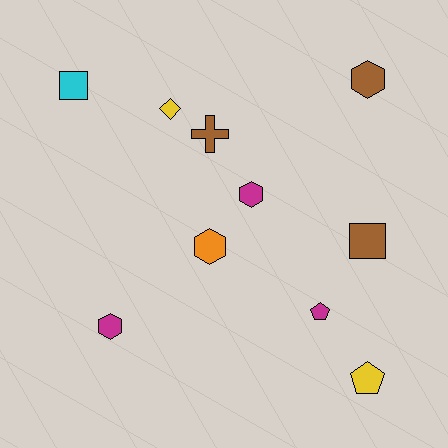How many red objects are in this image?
There are no red objects.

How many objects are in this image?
There are 10 objects.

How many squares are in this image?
There are 2 squares.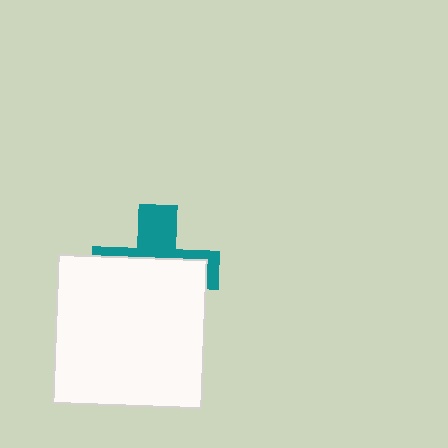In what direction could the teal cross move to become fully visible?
The teal cross could move up. That would shift it out from behind the white square entirely.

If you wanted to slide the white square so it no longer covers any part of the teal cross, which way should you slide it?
Slide it down — that is the most direct way to separate the two shapes.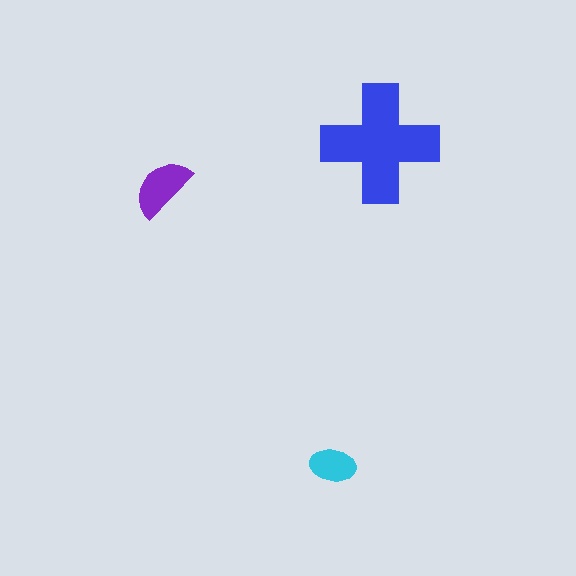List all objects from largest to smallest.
The blue cross, the purple semicircle, the cyan ellipse.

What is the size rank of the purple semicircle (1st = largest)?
2nd.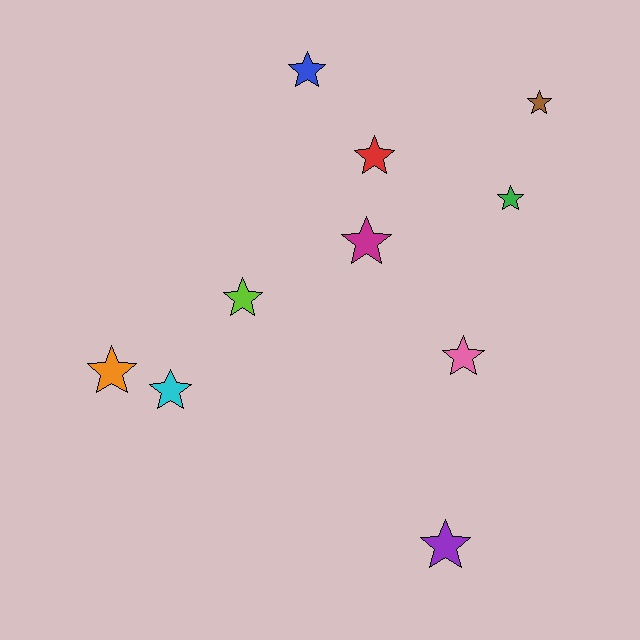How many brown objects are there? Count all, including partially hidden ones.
There is 1 brown object.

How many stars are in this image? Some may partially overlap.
There are 10 stars.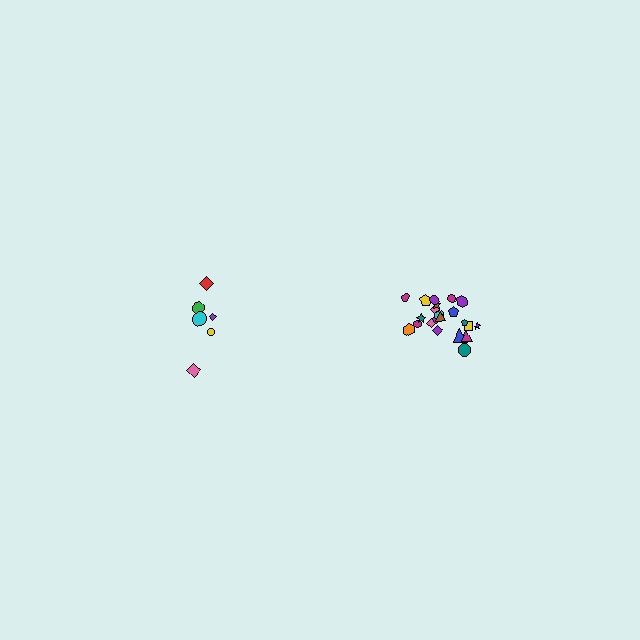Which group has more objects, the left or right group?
The right group.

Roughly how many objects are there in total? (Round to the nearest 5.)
Roughly 30 objects in total.